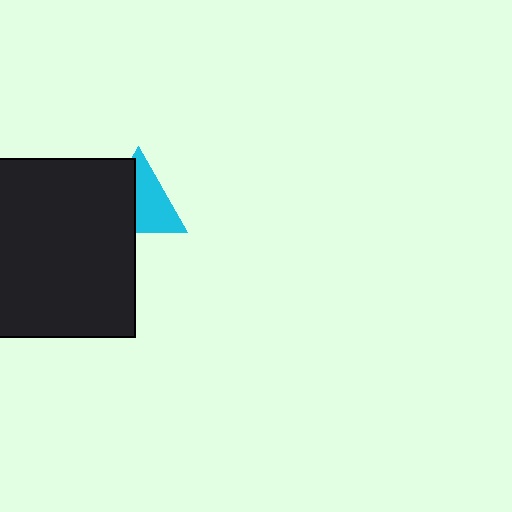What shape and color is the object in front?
The object in front is a black rectangle.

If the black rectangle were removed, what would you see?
You would see the complete cyan triangle.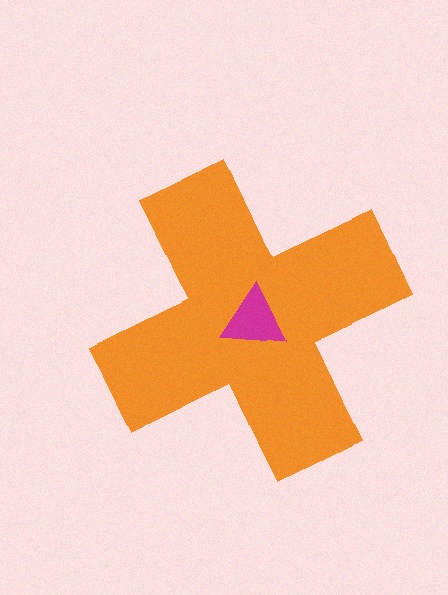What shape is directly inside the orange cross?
The magenta triangle.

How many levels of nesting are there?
2.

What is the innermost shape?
The magenta triangle.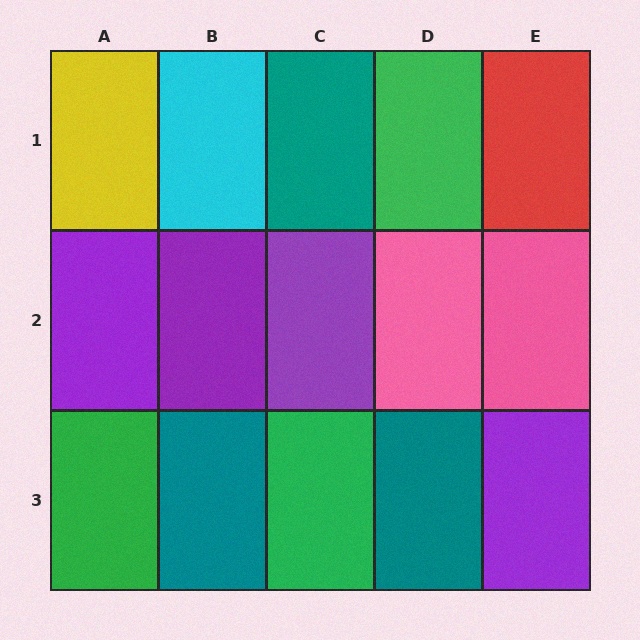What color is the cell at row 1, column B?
Cyan.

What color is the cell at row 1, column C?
Teal.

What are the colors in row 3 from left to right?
Green, teal, green, teal, purple.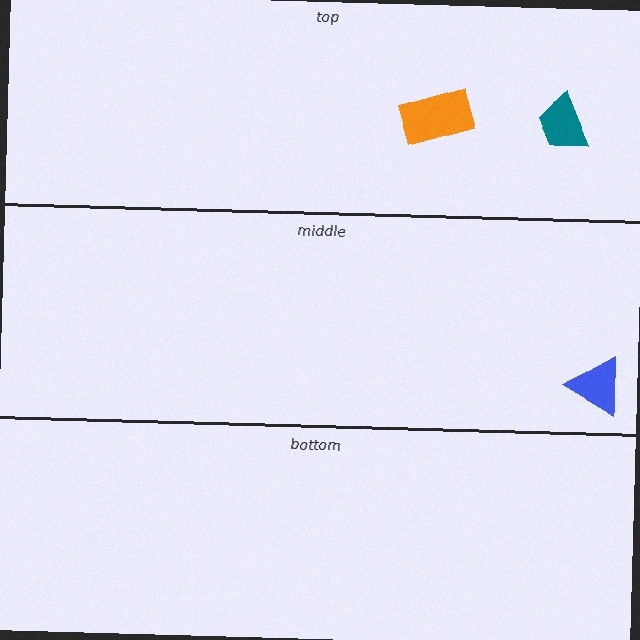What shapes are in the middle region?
The blue triangle.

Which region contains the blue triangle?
The middle region.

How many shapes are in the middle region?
1.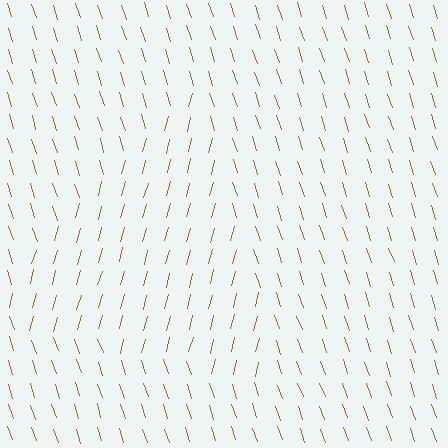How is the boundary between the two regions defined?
The boundary is defined purely by a change in line orientation (approximately 33 degrees difference). All lines are the same color and thickness.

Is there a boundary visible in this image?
Yes, there is a texture boundary formed by a change in line orientation.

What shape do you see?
I see a triangle.